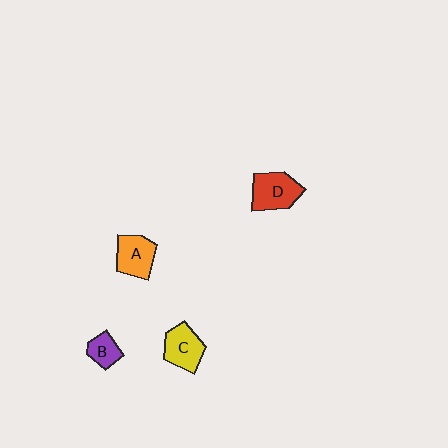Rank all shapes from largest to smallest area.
From largest to smallest: D (red), A (orange), C (yellow), B (purple).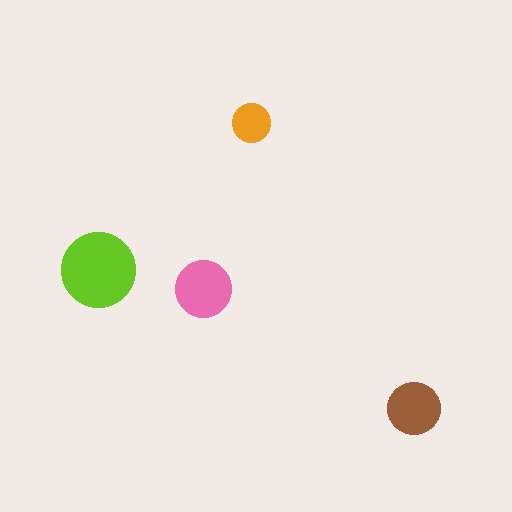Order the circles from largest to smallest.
the lime one, the pink one, the brown one, the orange one.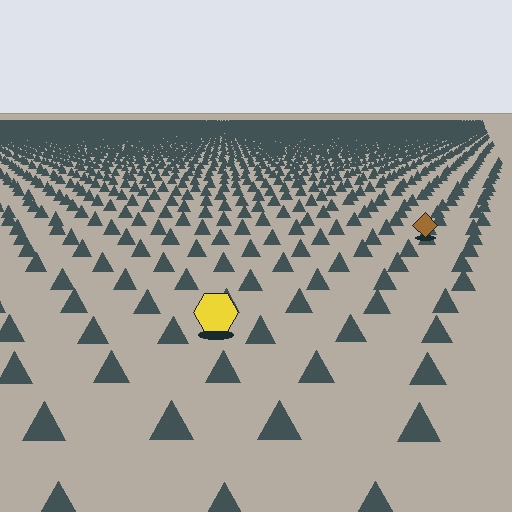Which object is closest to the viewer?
The yellow hexagon is closest. The texture marks near it are larger and more spread out.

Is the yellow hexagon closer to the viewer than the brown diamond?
Yes. The yellow hexagon is closer — you can tell from the texture gradient: the ground texture is coarser near it.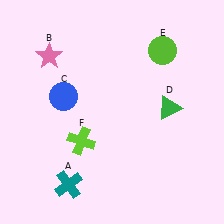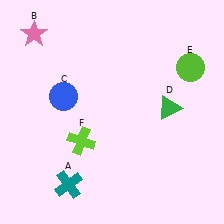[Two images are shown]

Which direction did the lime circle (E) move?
The lime circle (E) moved right.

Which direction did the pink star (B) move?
The pink star (B) moved up.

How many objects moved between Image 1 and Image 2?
2 objects moved between the two images.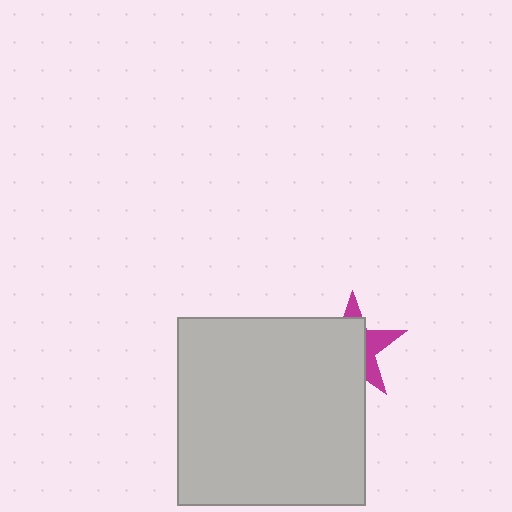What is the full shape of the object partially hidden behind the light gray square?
The partially hidden object is a magenta star.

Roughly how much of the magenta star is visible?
A small part of it is visible (roughly 35%).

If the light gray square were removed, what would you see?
You would see the complete magenta star.